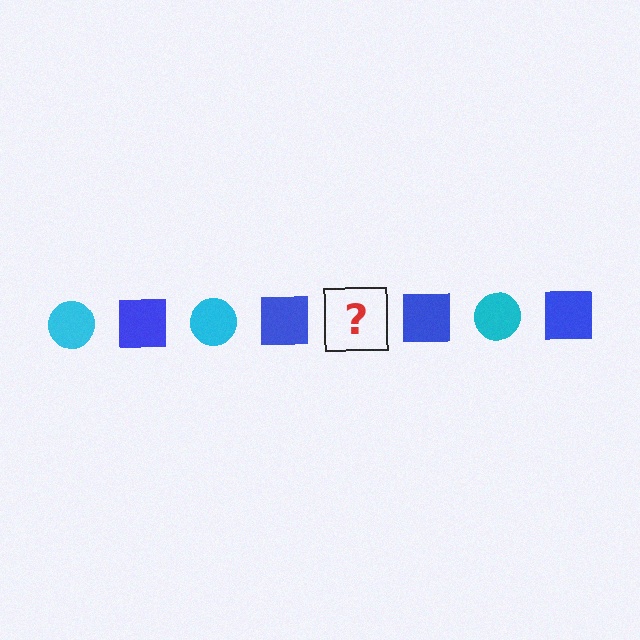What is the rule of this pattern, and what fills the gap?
The rule is that the pattern alternates between cyan circle and blue square. The gap should be filled with a cyan circle.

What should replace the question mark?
The question mark should be replaced with a cyan circle.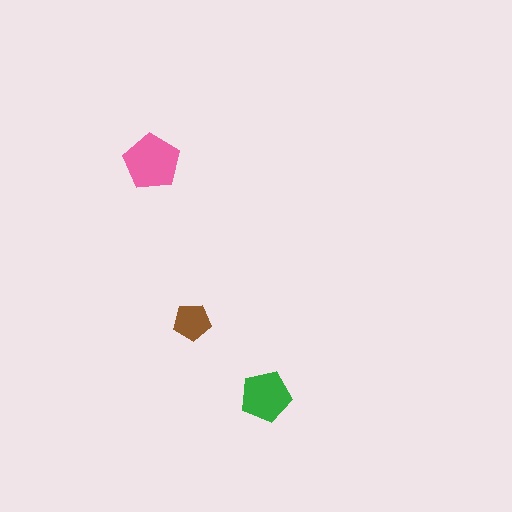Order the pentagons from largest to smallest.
the pink one, the green one, the brown one.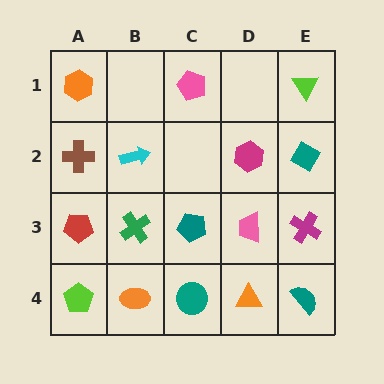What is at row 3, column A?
A red pentagon.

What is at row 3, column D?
A pink trapezoid.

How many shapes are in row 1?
3 shapes.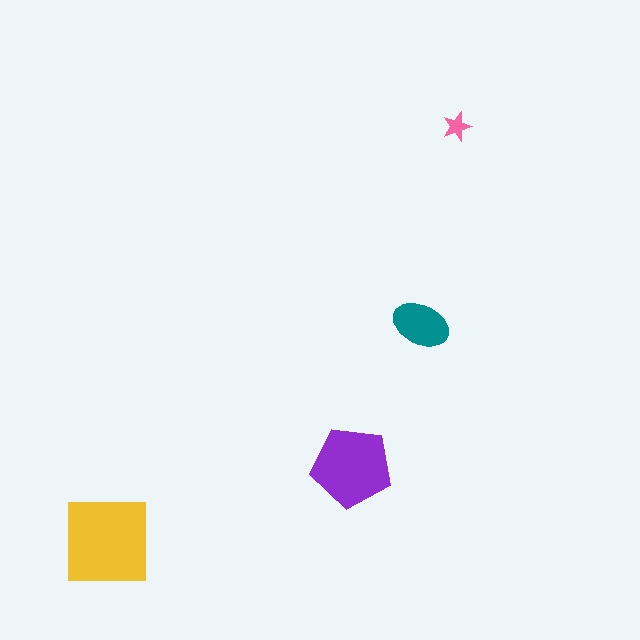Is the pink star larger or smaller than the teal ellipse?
Smaller.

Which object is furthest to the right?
The pink star is rightmost.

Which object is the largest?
The yellow square.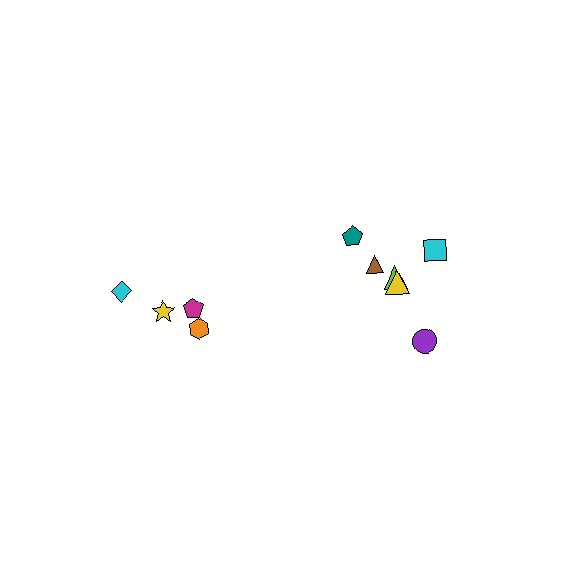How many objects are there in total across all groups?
There are 10 objects.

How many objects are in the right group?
There are 6 objects.